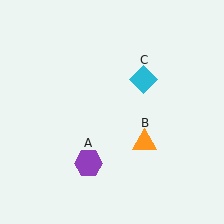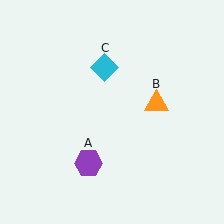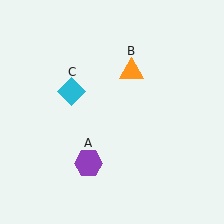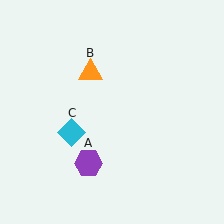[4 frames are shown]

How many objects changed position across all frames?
2 objects changed position: orange triangle (object B), cyan diamond (object C).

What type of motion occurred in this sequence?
The orange triangle (object B), cyan diamond (object C) rotated counterclockwise around the center of the scene.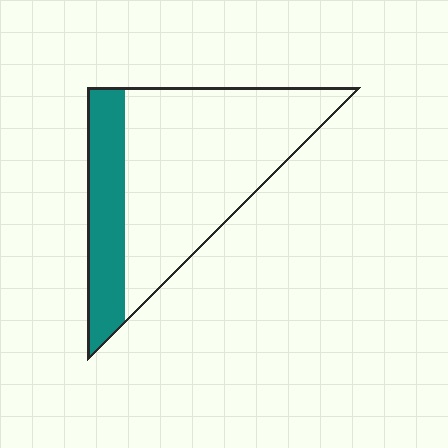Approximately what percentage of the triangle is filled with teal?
Approximately 25%.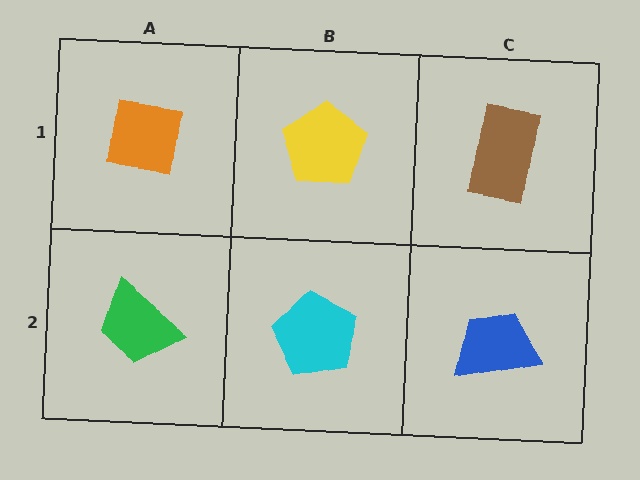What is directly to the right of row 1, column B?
A brown rectangle.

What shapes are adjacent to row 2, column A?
An orange square (row 1, column A), a cyan pentagon (row 2, column B).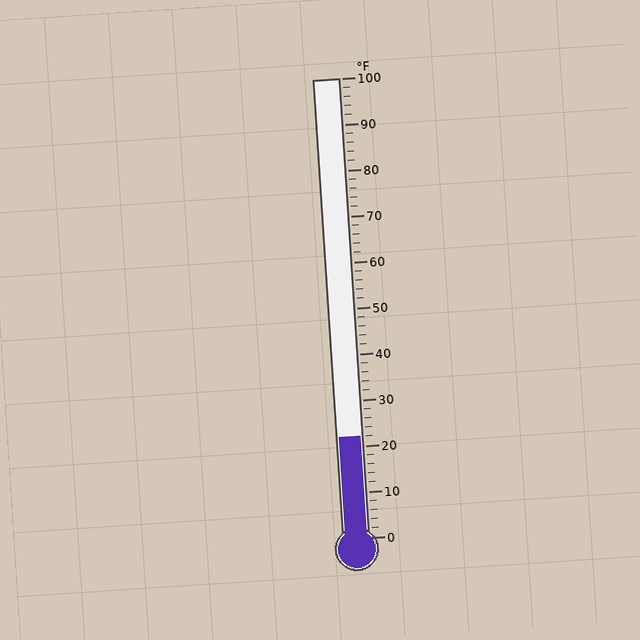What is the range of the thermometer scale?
The thermometer scale ranges from 0°F to 100°F.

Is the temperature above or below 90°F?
The temperature is below 90°F.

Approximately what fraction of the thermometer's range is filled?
The thermometer is filled to approximately 20% of its range.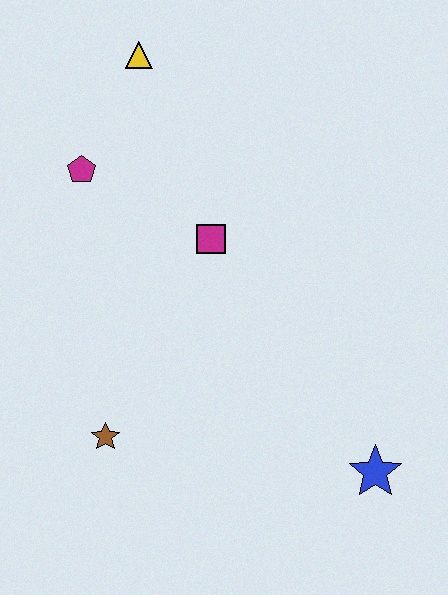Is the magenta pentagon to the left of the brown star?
Yes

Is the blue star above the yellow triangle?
No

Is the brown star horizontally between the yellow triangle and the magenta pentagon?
Yes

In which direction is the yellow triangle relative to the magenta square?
The yellow triangle is above the magenta square.